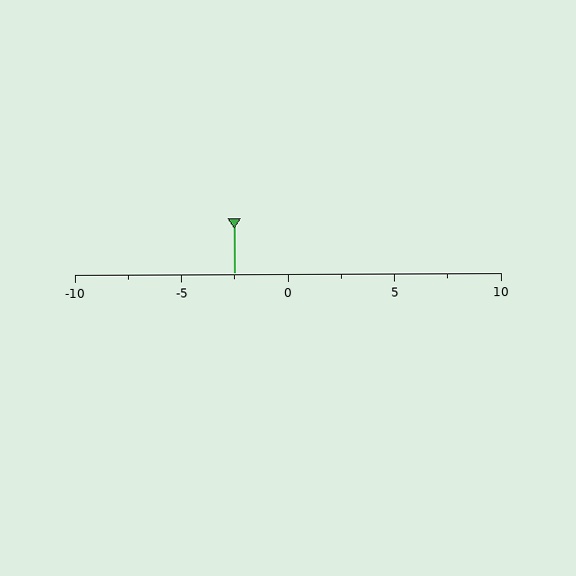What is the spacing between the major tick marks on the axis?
The major ticks are spaced 5 apart.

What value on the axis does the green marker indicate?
The marker indicates approximately -2.5.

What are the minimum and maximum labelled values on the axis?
The axis runs from -10 to 10.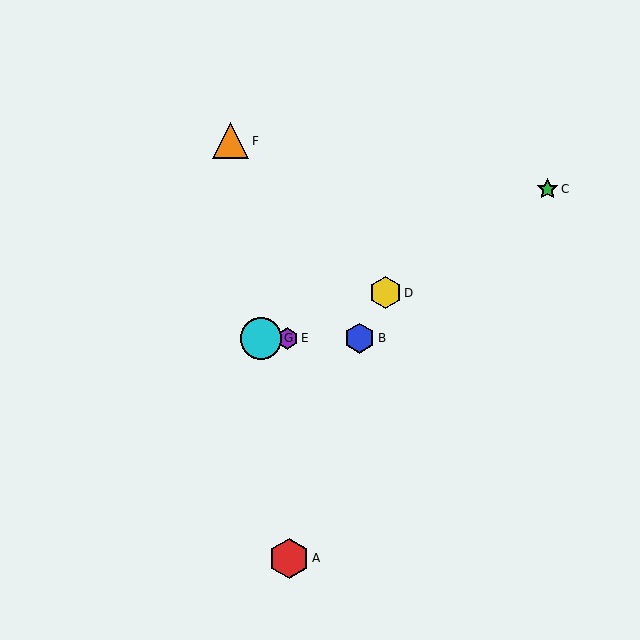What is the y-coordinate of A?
Object A is at y≈558.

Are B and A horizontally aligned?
No, B is at y≈338 and A is at y≈558.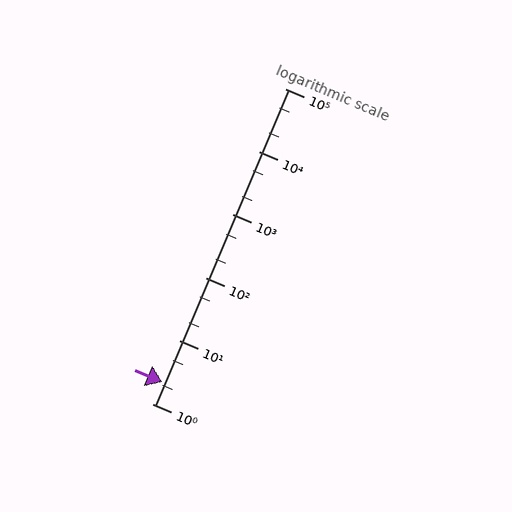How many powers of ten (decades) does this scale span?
The scale spans 5 decades, from 1 to 100000.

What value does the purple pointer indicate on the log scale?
The pointer indicates approximately 2.2.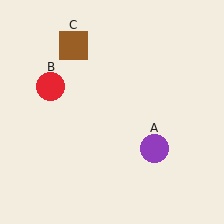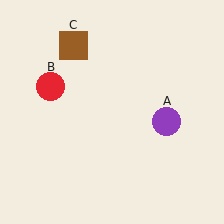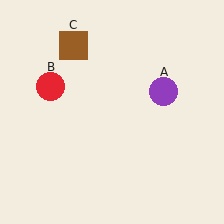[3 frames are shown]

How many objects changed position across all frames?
1 object changed position: purple circle (object A).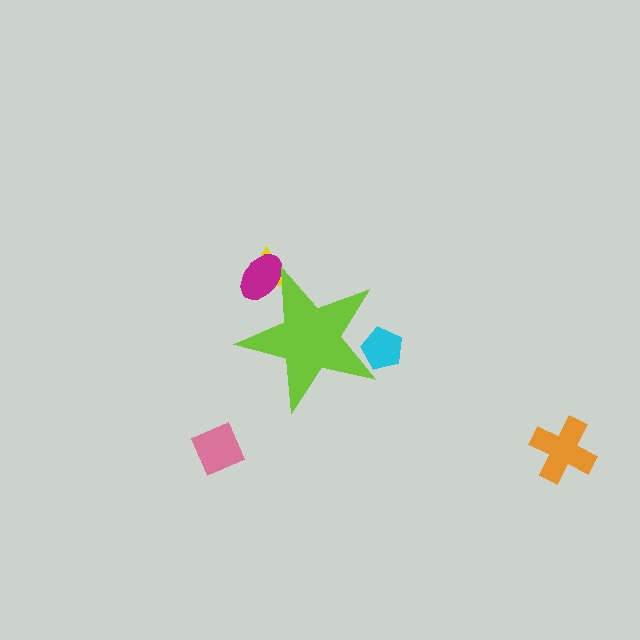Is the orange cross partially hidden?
No, the orange cross is fully visible.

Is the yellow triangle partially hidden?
Yes, the yellow triangle is partially hidden behind the lime star.